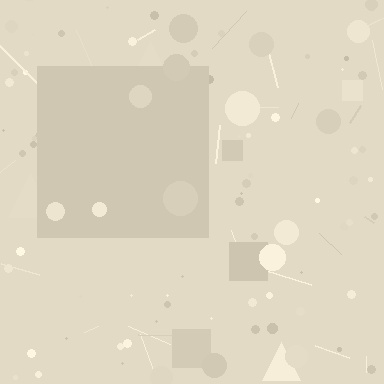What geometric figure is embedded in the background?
A square is embedded in the background.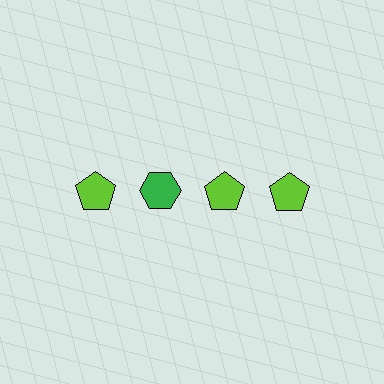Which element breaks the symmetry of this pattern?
The green hexagon in the top row, second from left column breaks the symmetry. All other shapes are lime pentagons.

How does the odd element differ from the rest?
It differs in both color (green instead of lime) and shape (hexagon instead of pentagon).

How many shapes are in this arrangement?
There are 4 shapes arranged in a grid pattern.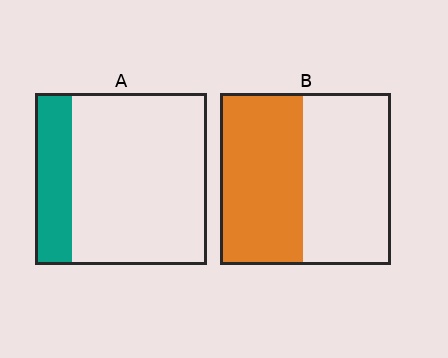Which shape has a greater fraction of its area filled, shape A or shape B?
Shape B.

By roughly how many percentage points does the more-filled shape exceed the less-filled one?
By roughly 25 percentage points (B over A).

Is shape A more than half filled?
No.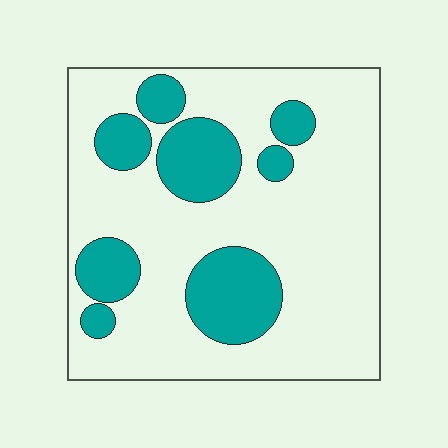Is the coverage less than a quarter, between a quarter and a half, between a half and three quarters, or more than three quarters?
Between a quarter and a half.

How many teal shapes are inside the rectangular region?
8.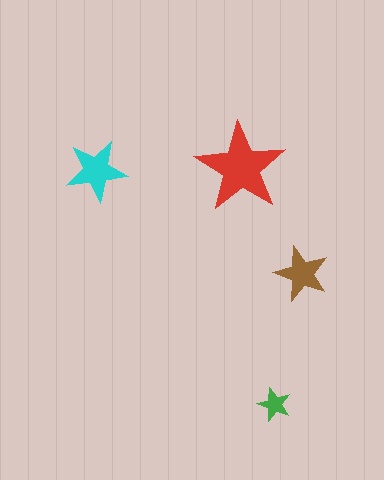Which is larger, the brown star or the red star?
The red one.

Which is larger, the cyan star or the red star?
The red one.